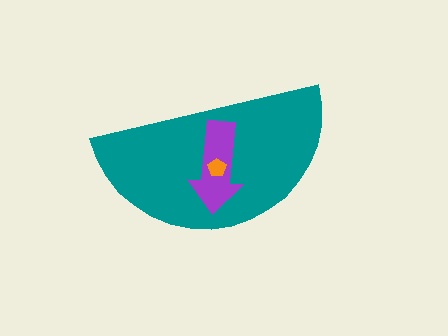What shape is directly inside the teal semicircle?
The purple arrow.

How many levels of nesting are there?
3.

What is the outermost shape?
The teal semicircle.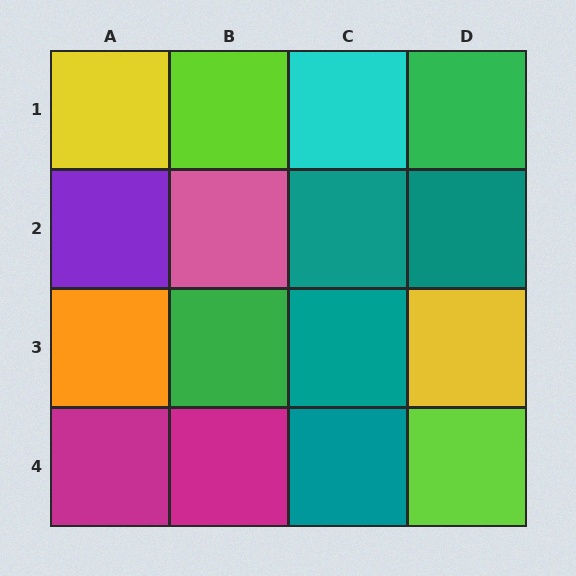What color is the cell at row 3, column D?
Yellow.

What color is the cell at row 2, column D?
Teal.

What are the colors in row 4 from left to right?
Magenta, magenta, teal, lime.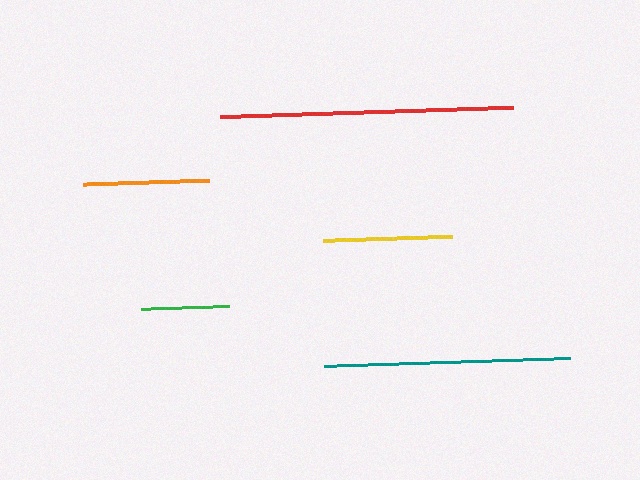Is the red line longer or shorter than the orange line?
The red line is longer than the orange line.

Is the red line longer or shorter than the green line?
The red line is longer than the green line.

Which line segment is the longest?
The red line is the longest at approximately 292 pixels.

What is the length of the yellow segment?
The yellow segment is approximately 129 pixels long.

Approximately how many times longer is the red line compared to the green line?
The red line is approximately 3.3 times the length of the green line.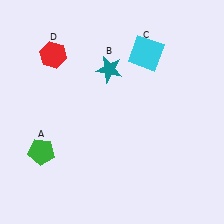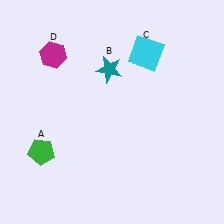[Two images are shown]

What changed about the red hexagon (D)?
In Image 1, D is red. In Image 2, it changed to magenta.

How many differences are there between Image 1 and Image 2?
There is 1 difference between the two images.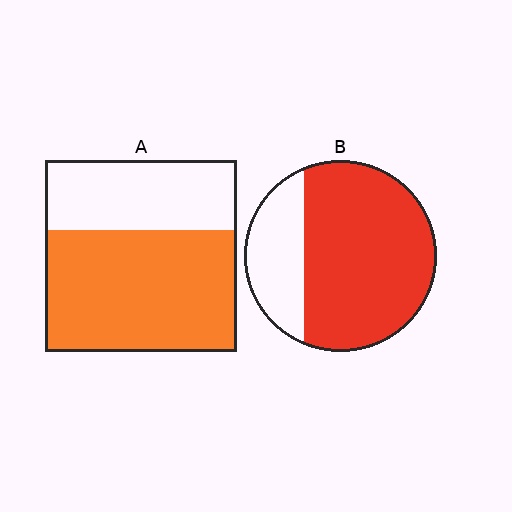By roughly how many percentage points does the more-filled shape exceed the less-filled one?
By roughly 10 percentage points (B over A).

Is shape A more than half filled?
Yes.